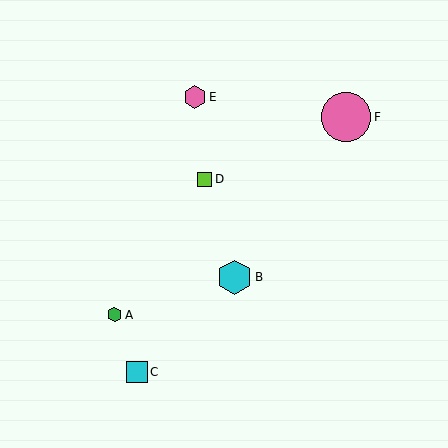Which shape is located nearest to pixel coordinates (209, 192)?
The lime square (labeled D) at (205, 179) is nearest to that location.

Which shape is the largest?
The pink circle (labeled F) is the largest.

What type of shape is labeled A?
Shape A is a green hexagon.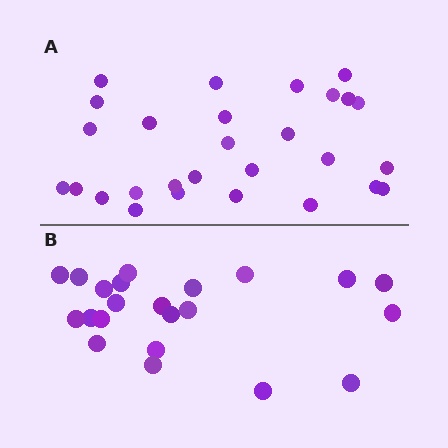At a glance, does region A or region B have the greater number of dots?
Region A (the top region) has more dots.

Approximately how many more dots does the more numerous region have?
Region A has about 6 more dots than region B.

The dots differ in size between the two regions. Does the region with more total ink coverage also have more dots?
No. Region B has more total ink coverage because its dots are larger, but region A actually contains more individual dots. Total area can be misleading — the number of items is what matters here.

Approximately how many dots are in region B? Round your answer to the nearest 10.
About 20 dots. (The exact count is 22, which rounds to 20.)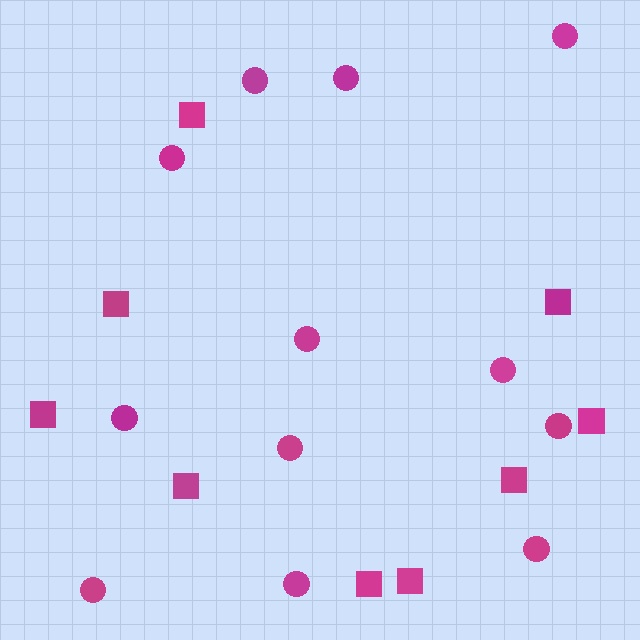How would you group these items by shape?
There are 2 groups: one group of circles (12) and one group of squares (9).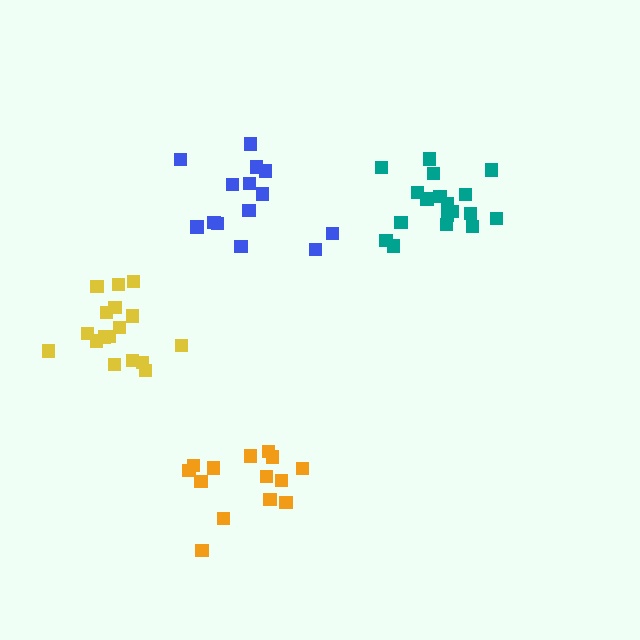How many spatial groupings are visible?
There are 4 spatial groupings.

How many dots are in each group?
Group 1: 14 dots, Group 2: 17 dots, Group 3: 14 dots, Group 4: 18 dots (63 total).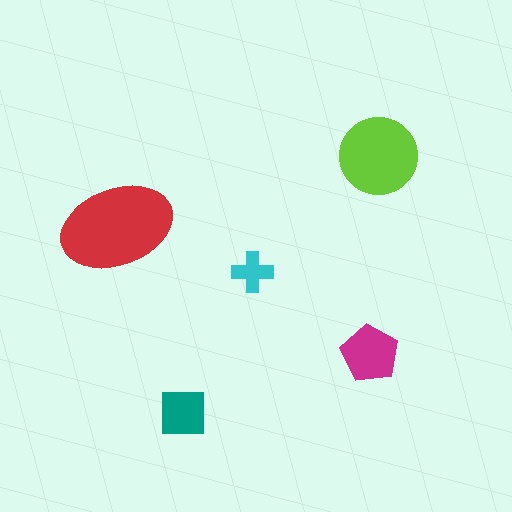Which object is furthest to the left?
The red ellipse is leftmost.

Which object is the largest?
The red ellipse.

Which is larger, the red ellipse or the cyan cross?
The red ellipse.